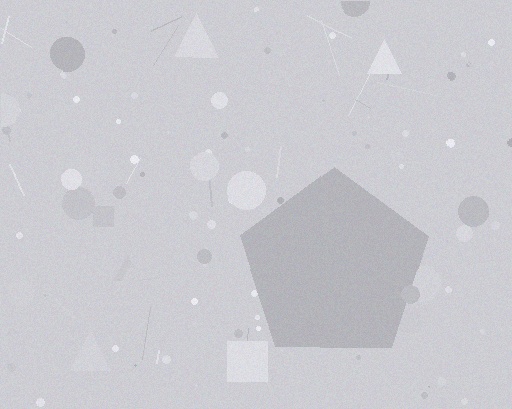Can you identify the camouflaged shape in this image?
The camouflaged shape is a pentagon.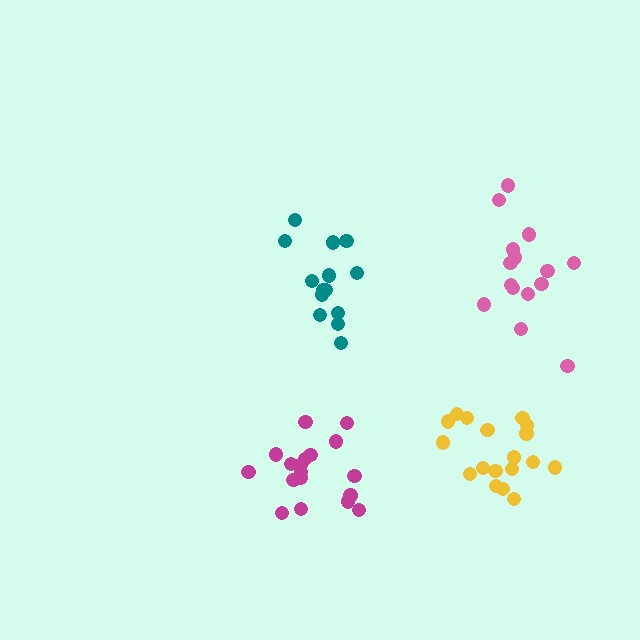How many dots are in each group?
Group 1: 18 dots, Group 2: 15 dots, Group 3: 14 dots, Group 4: 18 dots (65 total).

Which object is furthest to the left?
The magenta cluster is leftmost.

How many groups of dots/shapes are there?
There are 4 groups.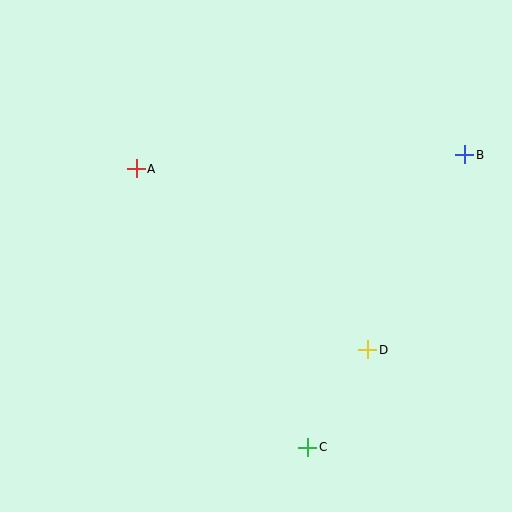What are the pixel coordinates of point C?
Point C is at (308, 447).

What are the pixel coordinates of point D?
Point D is at (368, 350).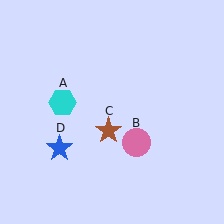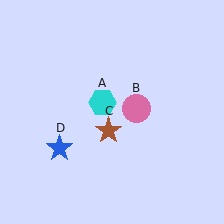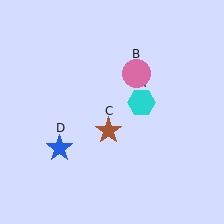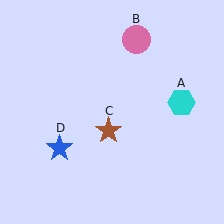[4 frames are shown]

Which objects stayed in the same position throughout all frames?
Brown star (object C) and blue star (object D) remained stationary.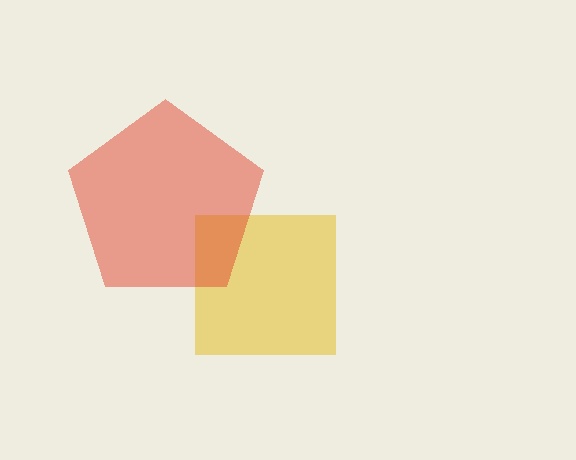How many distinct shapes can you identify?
There are 2 distinct shapes: a yellow square, a red pentagon.